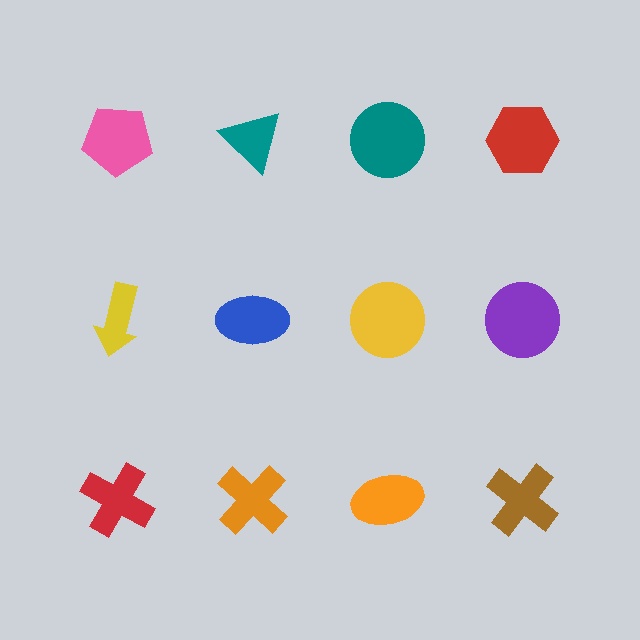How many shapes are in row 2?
4 shapes.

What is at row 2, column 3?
A yellow circle.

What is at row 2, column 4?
A purple circle.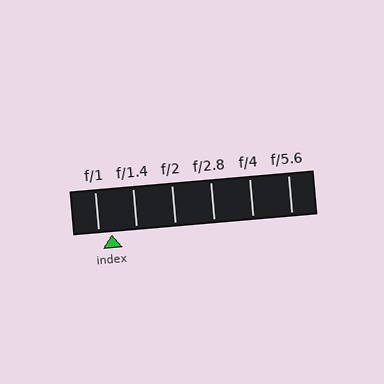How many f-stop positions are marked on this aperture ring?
There are 6 f-stop positions marked.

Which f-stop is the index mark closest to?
The index mark is closest to f/1.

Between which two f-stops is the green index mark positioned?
The index mark is between f/1 and f/1.4.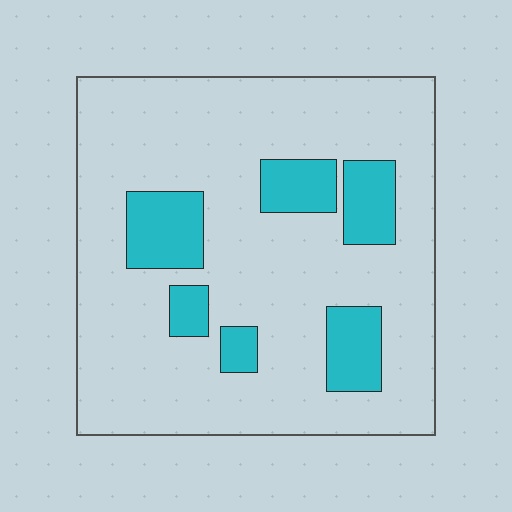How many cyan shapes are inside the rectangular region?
6.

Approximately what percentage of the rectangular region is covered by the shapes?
Approximately 20%.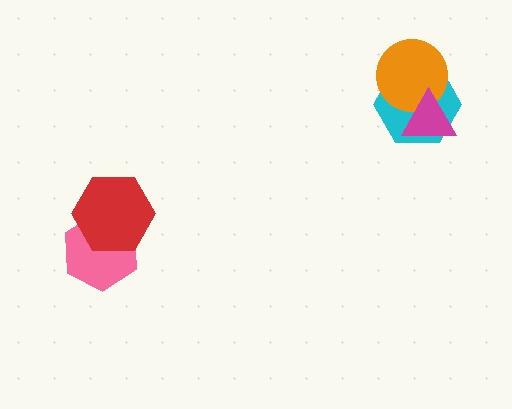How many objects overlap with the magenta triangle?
2 objects overlap with the magenta triangle.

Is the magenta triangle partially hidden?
No, no other shape covers it.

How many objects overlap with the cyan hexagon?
2 objects overlap with the cyan hexagon.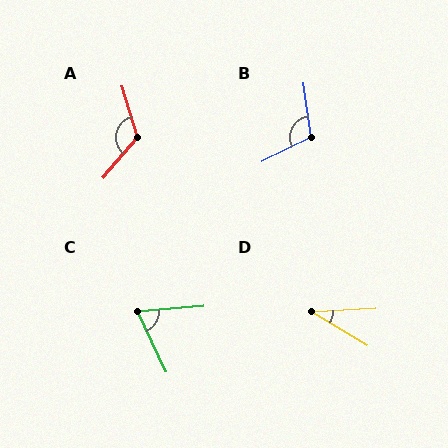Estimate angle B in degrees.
Approximately 108 degrees.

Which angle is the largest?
A, at approximately 123 degrees.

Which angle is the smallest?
D, at approximately 34 degrees.